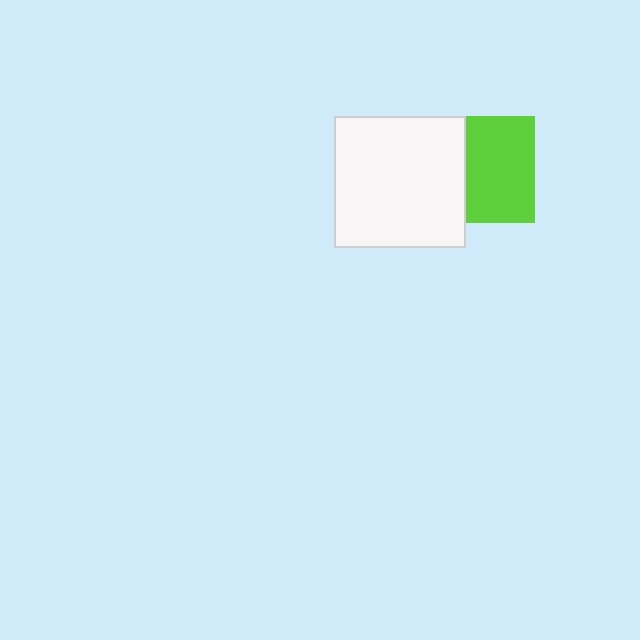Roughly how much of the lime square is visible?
Most of it is visible (roughly 66%).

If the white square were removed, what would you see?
You would see the complete lime square.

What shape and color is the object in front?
The object in front is a white square.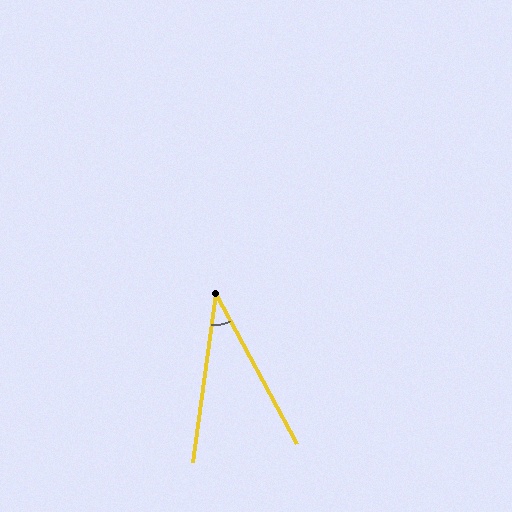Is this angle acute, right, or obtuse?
It is acute.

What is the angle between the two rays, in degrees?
Approximately 36 degrees.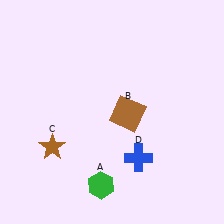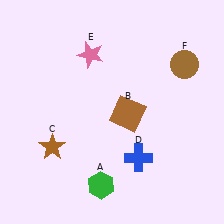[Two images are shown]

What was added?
A pink star (E), a brown circle (F) were added in Image 2.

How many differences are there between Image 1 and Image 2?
There are 2 differences between the two images.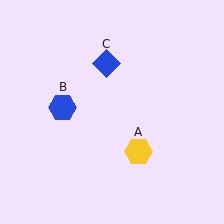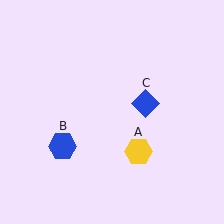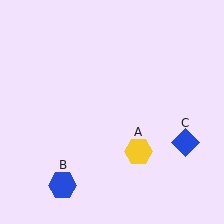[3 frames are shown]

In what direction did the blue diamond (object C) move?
The blue diamond (object C) moved down and to the right.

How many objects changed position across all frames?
2 objects changed position: blue hexagon (object B), blue diamond (object C).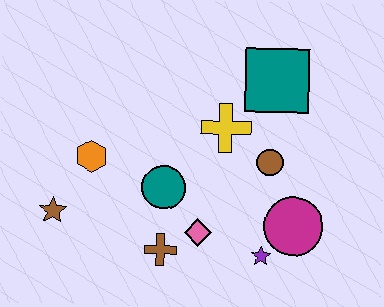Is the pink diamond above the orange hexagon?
No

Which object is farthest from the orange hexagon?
The magenta circle is farthest from the orange hexagon.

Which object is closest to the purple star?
The magenta circle is closest to the purple star.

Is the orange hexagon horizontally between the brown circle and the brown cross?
No